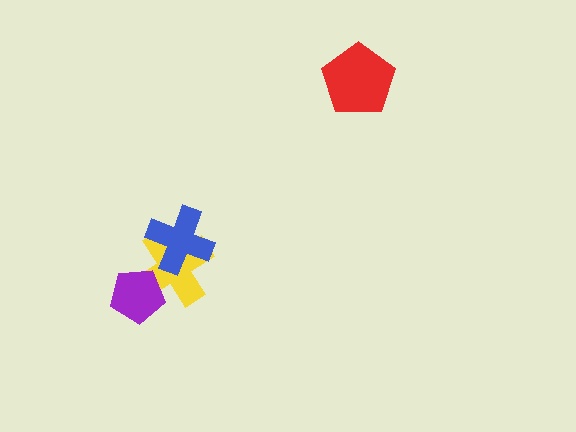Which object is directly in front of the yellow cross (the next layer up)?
The blue cross is directly in front of the yellow cross.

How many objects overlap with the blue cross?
1 object overlaps with the blue cross.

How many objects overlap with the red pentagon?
0 objects overlap with the red pentagon.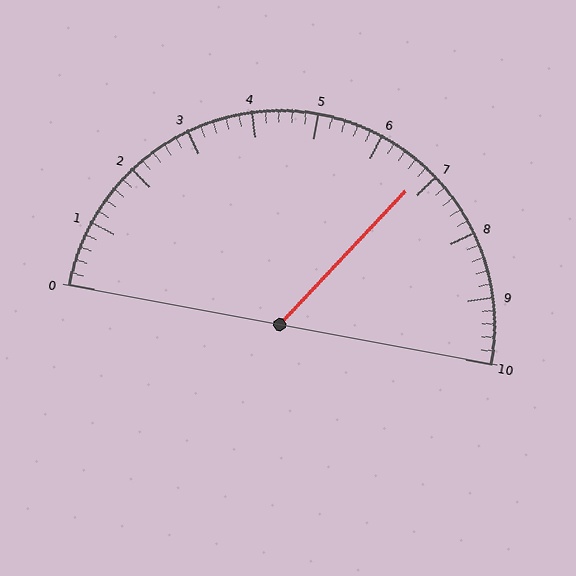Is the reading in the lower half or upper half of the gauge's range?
The reading is in the upper half of the range (0 to 10).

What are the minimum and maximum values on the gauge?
The gauge ranges from 0 to 10.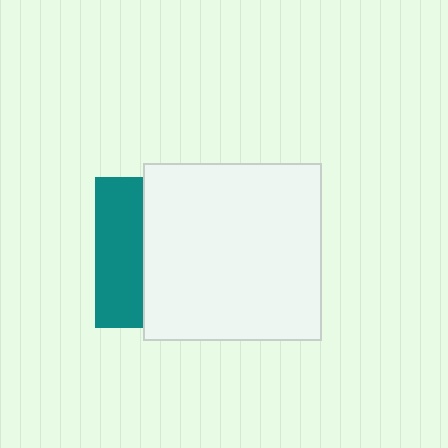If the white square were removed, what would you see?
You would see the complete teal square.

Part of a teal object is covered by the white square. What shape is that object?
It is a square.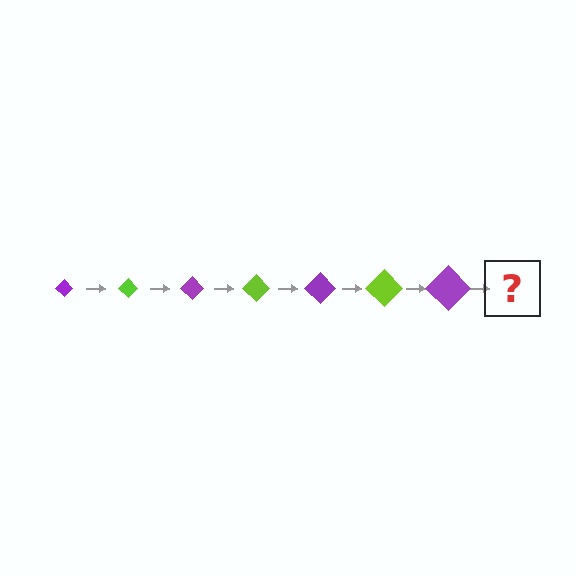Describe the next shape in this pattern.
It should be a lime diamond, larger than the previous one.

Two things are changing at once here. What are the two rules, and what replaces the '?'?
The two rules are that the diamond grows larger each step and the color cycles through purple and lime. The '?' should be a lime diamond, larger than the previous one.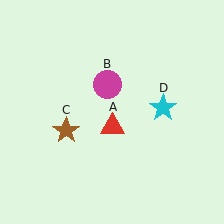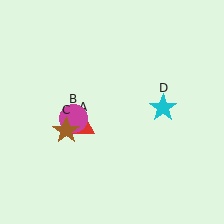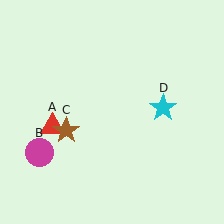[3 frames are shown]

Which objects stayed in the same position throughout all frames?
Brown star (object C) and cyan star (object D) remained stationary.